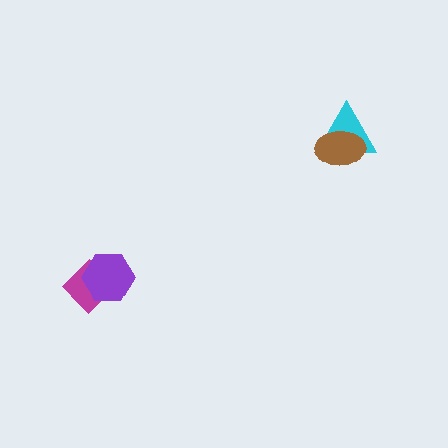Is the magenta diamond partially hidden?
Yes, it is partially covered by another shape.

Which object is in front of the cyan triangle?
The brown ellipse is in front of the cyan triangle.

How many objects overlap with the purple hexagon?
1 object overlaps with the purple hexagon.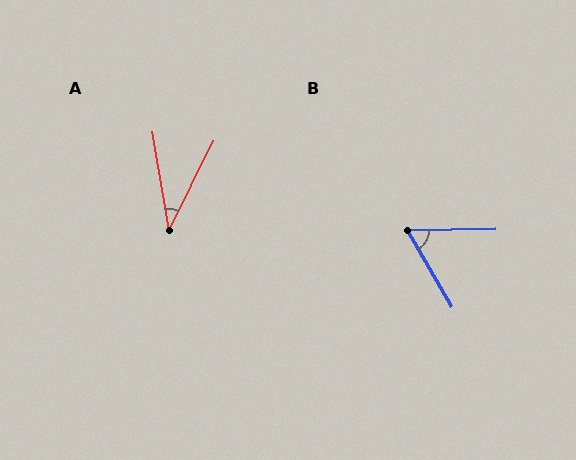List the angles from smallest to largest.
A (36°), B (60°).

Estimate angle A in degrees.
Approximately 36 degrees.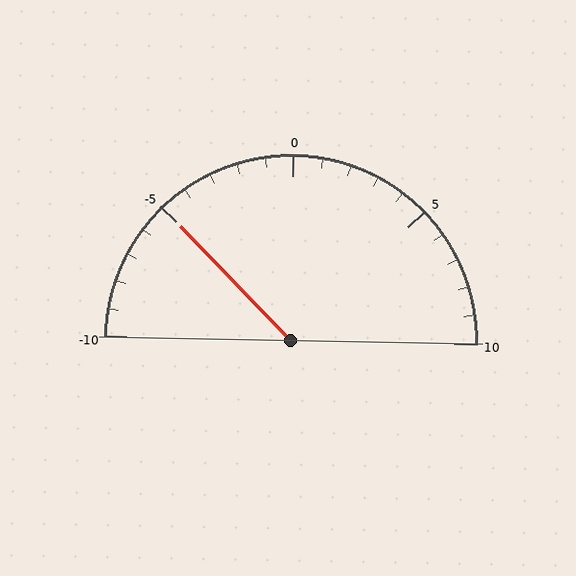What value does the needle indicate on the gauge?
The needle indicates approximately -5.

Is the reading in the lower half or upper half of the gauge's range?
The reading is in the lower half of the range (-10 to 10).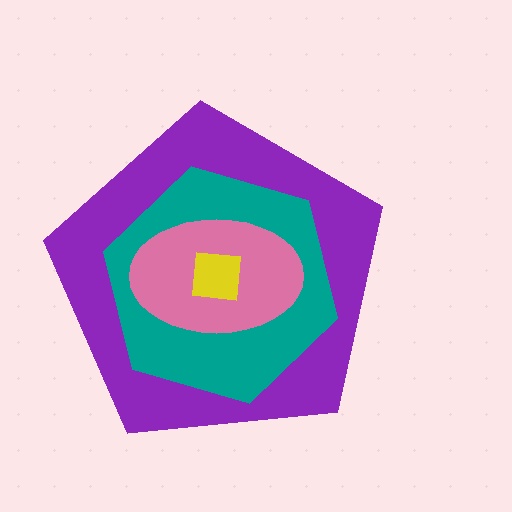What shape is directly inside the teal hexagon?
The pink ellipse.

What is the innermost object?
The yellow square.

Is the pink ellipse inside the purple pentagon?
Yes.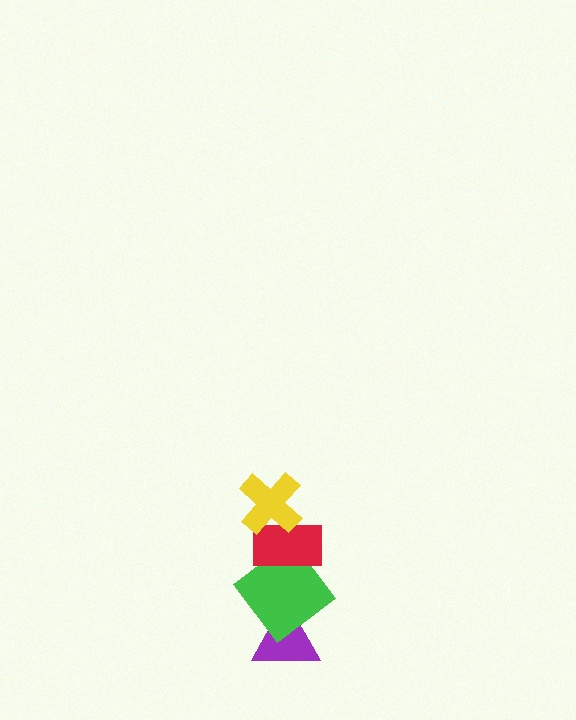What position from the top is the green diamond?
The green diamond is 3rd from the top.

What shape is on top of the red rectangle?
The yellow cross is on top of the red rectangle.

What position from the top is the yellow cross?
The yellow cross is 1st from the top.